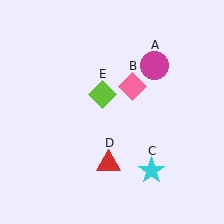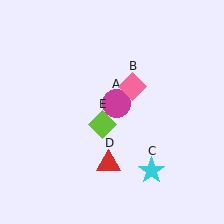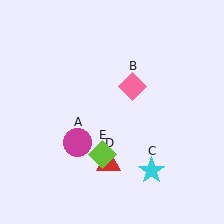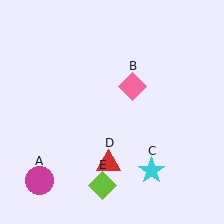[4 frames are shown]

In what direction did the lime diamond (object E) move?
The lime diamond (object E) moved down.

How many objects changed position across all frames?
2 objects changed position: magenta circle (object A), lime diamond (object E).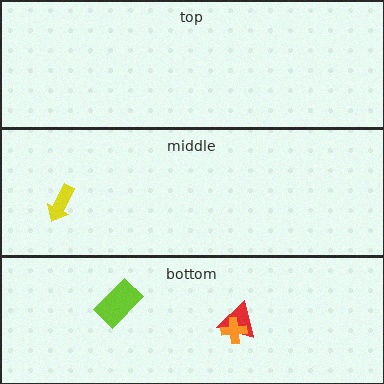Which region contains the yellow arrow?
The middle region.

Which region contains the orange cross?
The bottom region.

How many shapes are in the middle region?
1.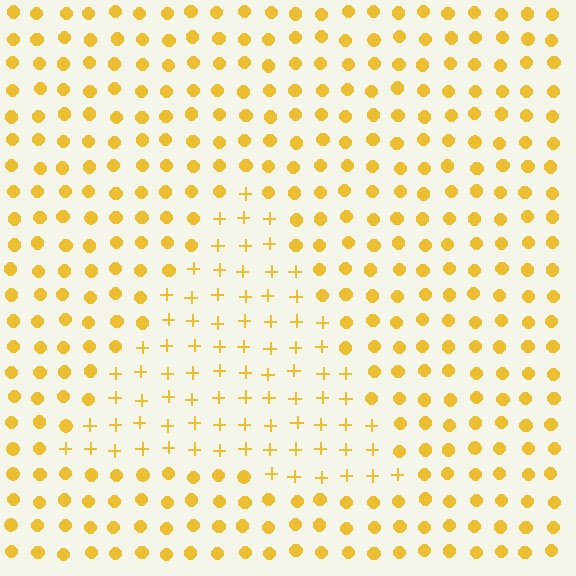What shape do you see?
I see a triangle.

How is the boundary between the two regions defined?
The boundary is defined by a change in element shape: plus signs inside vs. circles outside. All elements share the same color and spacing.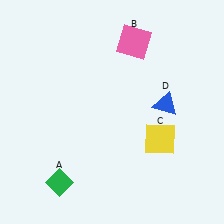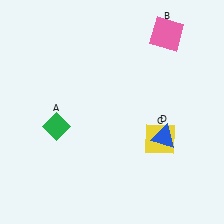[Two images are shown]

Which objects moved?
The objects that moved are: the green diamond (A), the pink square (B), the blue triangle (D).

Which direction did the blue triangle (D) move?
The blue triangle (D) moved down.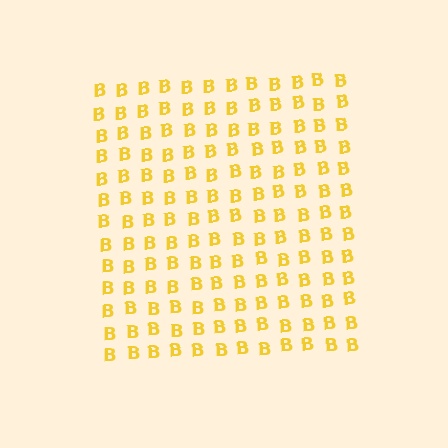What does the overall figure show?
The overall figure shows a square.